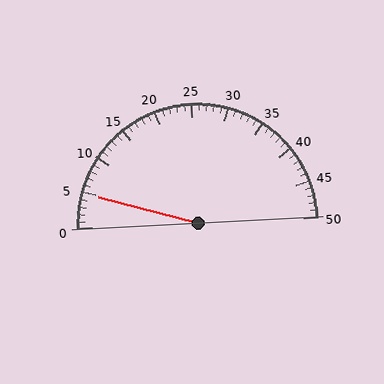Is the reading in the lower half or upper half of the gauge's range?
The reading is in the lower half of the range (0 to 50).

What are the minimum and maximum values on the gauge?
The gauge ranges from 0 to 50.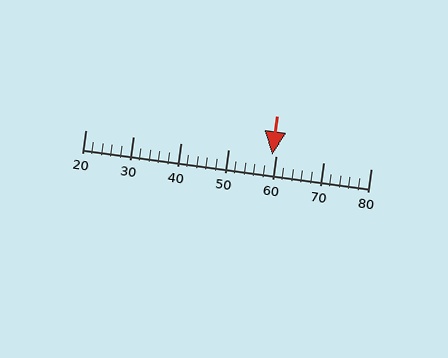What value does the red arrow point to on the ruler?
The red arrow points to approximately 59.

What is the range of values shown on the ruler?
The ruler shows values from 20 to 80.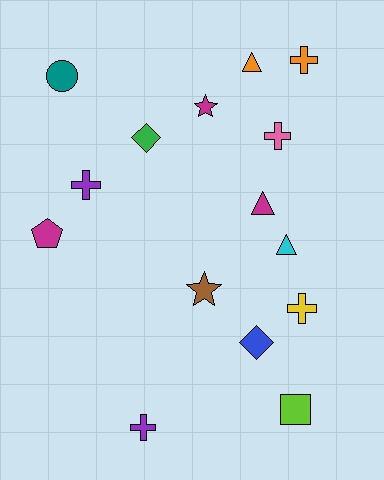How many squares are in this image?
There is 1 square.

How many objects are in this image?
There are 15 objects.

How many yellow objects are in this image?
There is 1 yellow object.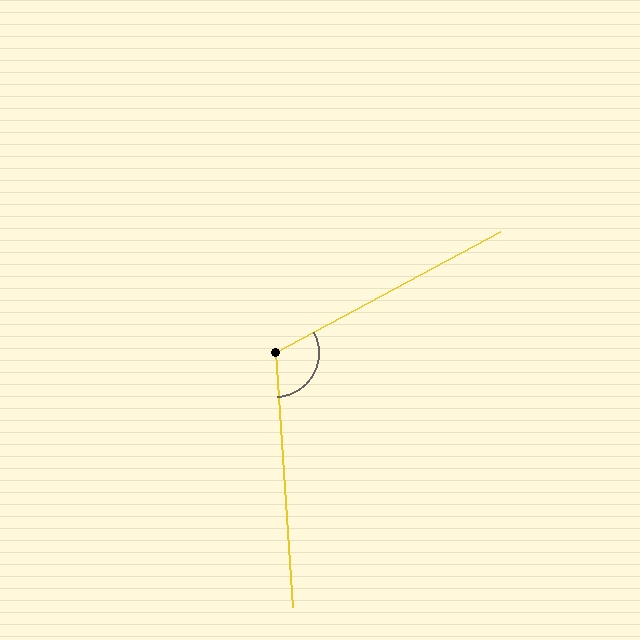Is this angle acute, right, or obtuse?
It is obtuse.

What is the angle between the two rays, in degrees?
Approximately 114 degrees.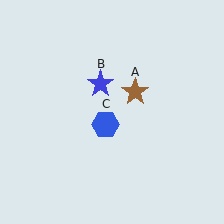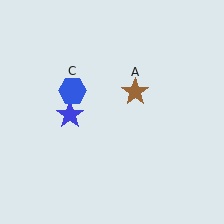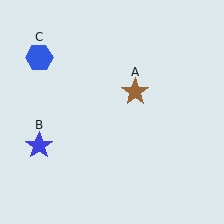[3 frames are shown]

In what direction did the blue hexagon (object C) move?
The blue hexagon (object C) moved up and to the left.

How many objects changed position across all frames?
2 objects changed position: blue star (object B), blue hexagon (object C).